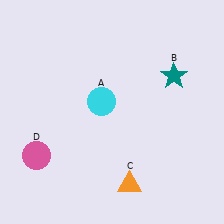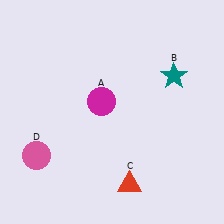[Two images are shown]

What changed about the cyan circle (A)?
In Image 1, A is cyan. In Image 2, it changed to magenta.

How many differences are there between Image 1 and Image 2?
There are 2 differences between the two images.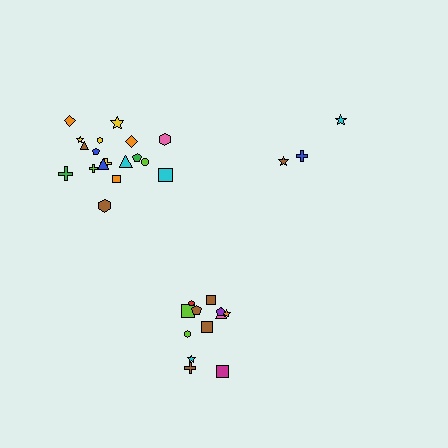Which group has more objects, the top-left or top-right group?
The top-left group.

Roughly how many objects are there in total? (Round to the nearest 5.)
Roughly 35 objects in total.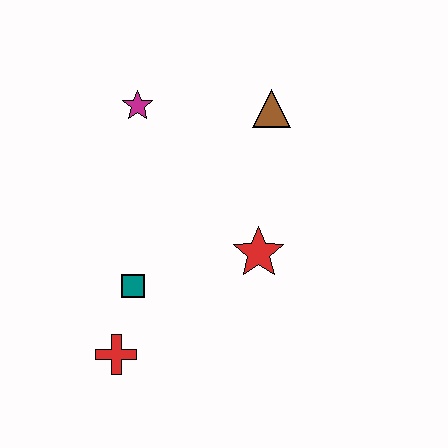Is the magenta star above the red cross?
Yes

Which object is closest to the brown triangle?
The magenta star is closest to the brown triangle.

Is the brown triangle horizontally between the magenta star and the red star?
No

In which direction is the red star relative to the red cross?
The red star is to the right of the red cross.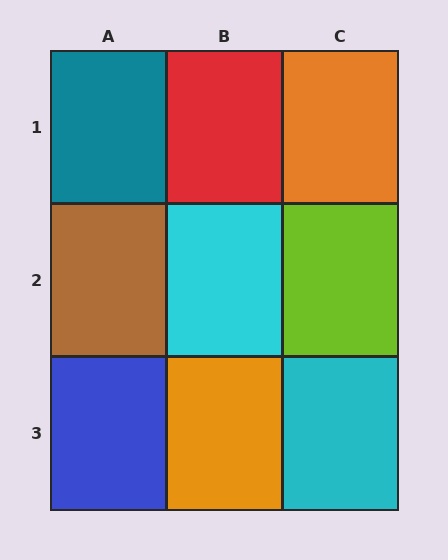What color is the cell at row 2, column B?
Cyan.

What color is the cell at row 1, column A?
Teal.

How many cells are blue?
1 cell is blue.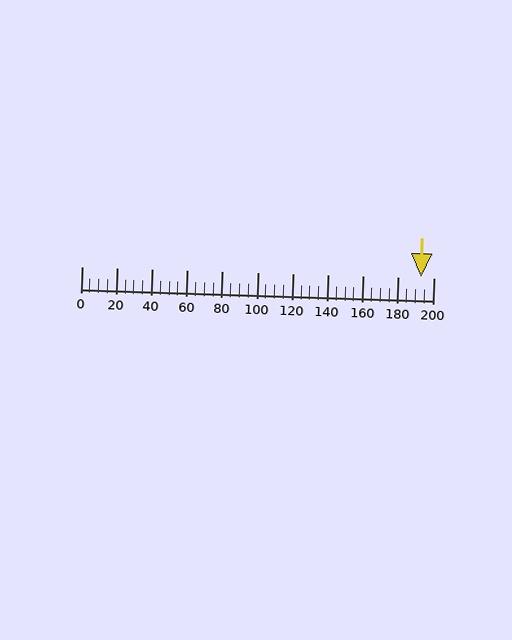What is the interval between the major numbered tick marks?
The major tick marks are spaced 20 units apart.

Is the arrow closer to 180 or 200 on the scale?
The arrow is closer to 200.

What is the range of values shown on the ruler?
The ruler shows values from 0 to 200.